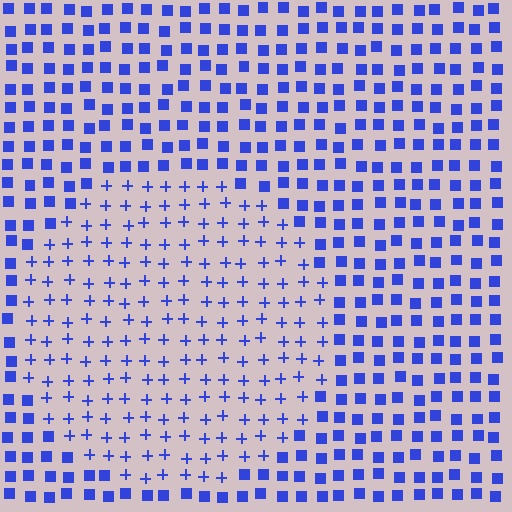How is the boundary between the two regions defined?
The boundary is defined by a change in element shape: plus signs inside vs. squares outside. All elements share the same color and spacing.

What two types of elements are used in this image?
The image uses plus signs inside the circle region and squares outside it.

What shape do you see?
I see a circle.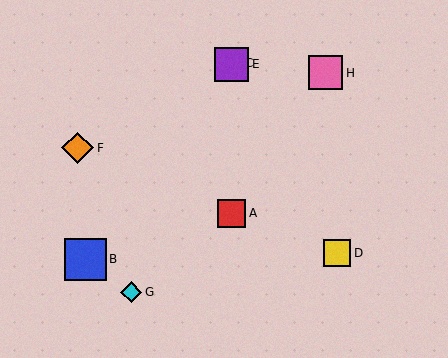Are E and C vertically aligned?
Yes, both are at x≈232.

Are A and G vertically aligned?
No, A is at x≈232 and G is at x≈131.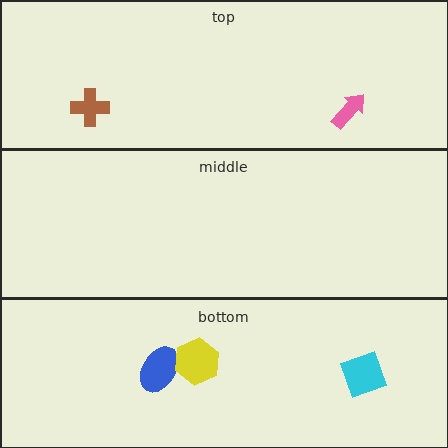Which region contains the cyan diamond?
The bottom region.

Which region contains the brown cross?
The top region.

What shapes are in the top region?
The brown cross, the pink arrow.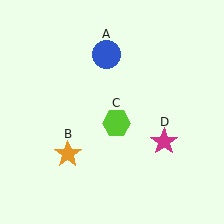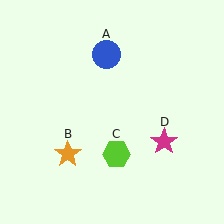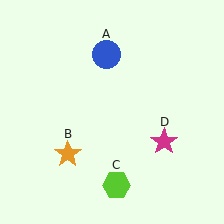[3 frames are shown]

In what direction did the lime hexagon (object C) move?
The lime hexagon (object C) moved down.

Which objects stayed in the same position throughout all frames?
Blue circle (object A) and orange star (object B) and magenta star (object D) remained stationary.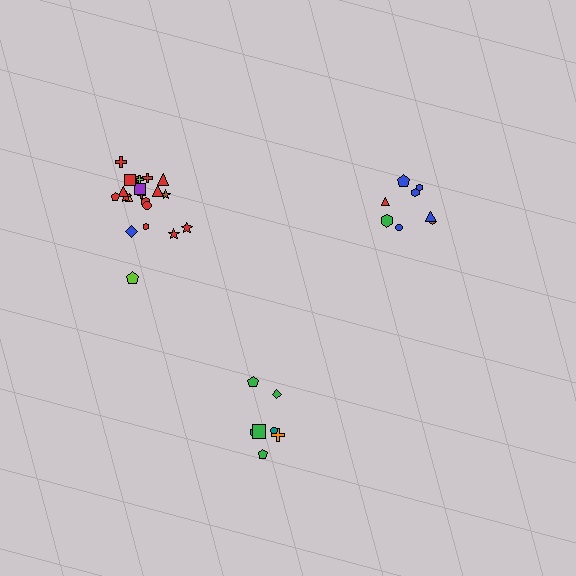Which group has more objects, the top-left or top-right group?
The top-left group.